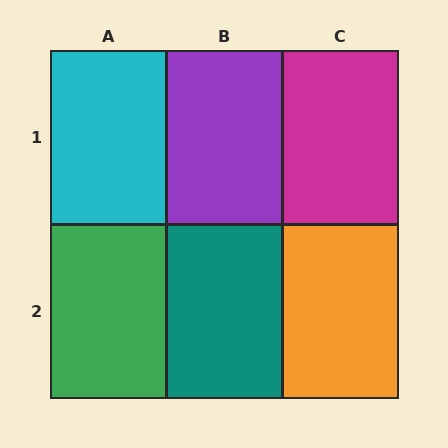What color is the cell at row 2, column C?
Orange.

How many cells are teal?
1 cell is teal.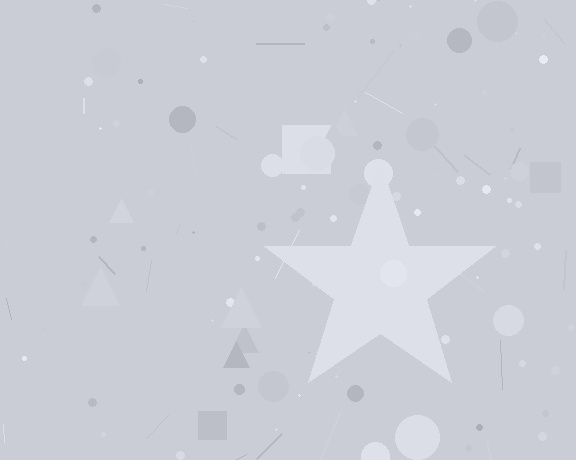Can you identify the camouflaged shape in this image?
The camouflaged shape is a star.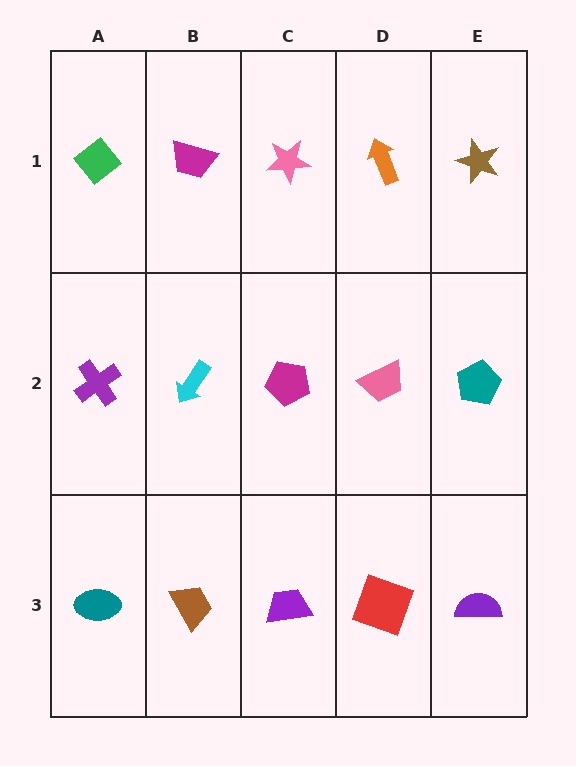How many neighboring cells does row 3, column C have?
3.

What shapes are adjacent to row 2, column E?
A brown star (row 1, column E), a purple semicircle (row 3, column E), a pink trapezoid (row 2, column D).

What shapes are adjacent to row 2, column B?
A magenta trapezoid (row 1, column B), a brown trapezoid (row 3, column B), a purple cross (row 2, column A), a magenta pentagon (row 2, column C).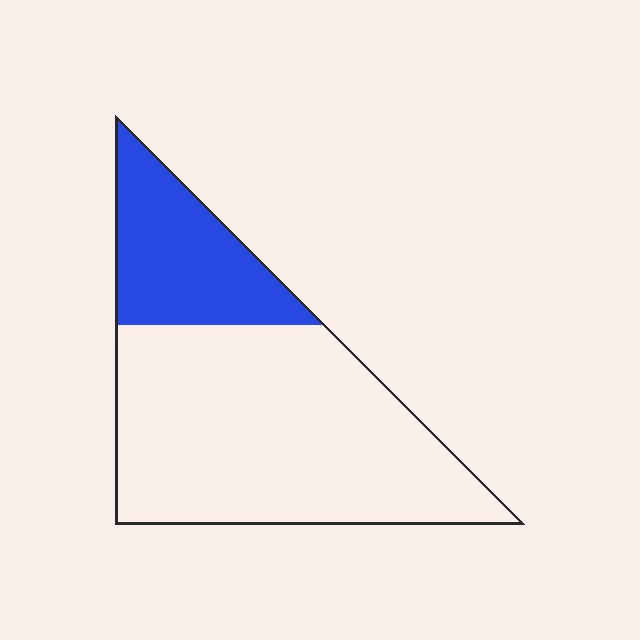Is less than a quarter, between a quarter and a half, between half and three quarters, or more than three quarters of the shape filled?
Between a quarter and a half.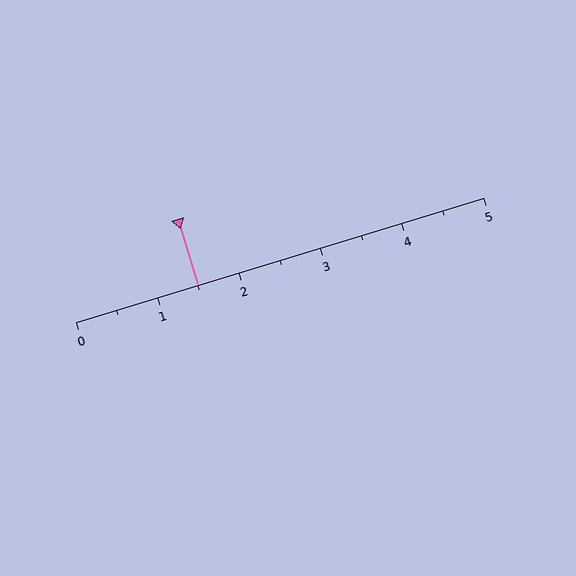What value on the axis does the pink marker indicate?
The marker indicates approximately 1.5.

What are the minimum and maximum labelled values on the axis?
The axis runs from 0 to 5.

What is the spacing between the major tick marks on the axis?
The major ticks are spaced 1 apart.